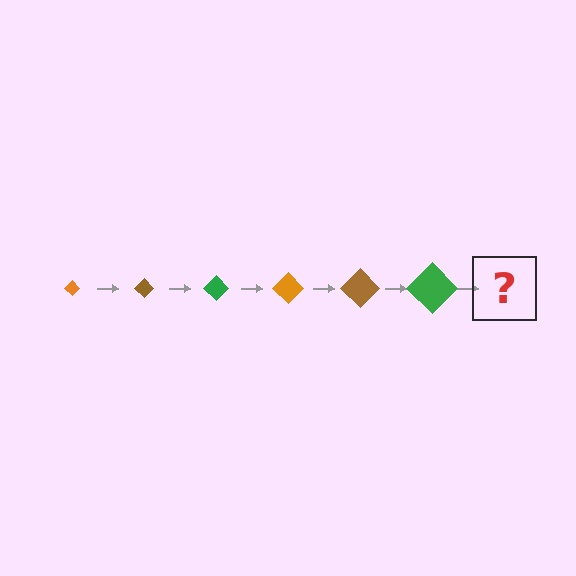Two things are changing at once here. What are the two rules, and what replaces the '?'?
The two rules are that the diamond grows larger each step and the color cycles through orange, brown, and green. The '?' should be an orange diamond, larger than the previous one.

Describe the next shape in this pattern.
It should be an orange diamond, larger than the previous one.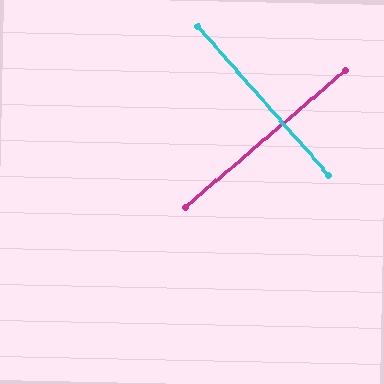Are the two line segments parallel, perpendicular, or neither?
Perpendicular — they meet at approximately 89°.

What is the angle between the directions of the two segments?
Approximately 89 degrees.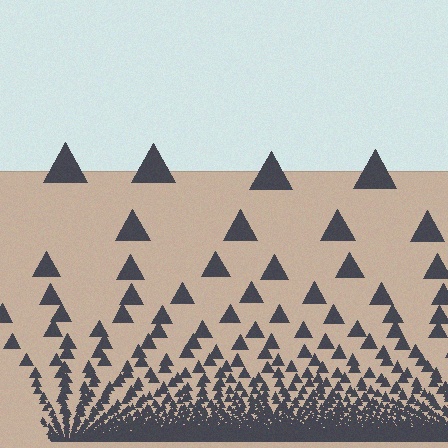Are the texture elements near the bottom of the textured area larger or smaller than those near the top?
Smaller. The gradient is inverted — elements near the bottom are smaller and denser.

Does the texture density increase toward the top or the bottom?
Density increases toward the bottom.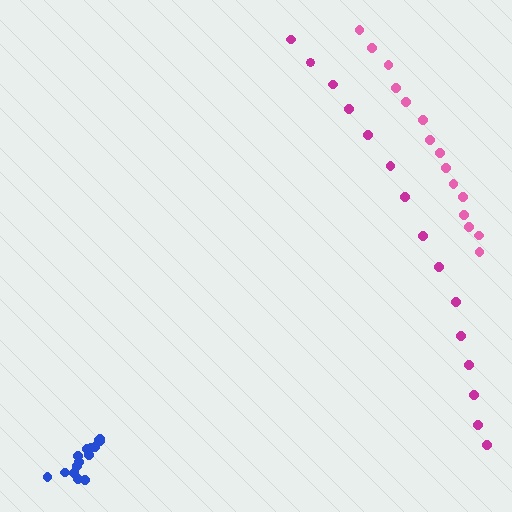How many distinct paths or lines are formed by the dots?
There are 3 distinct paths.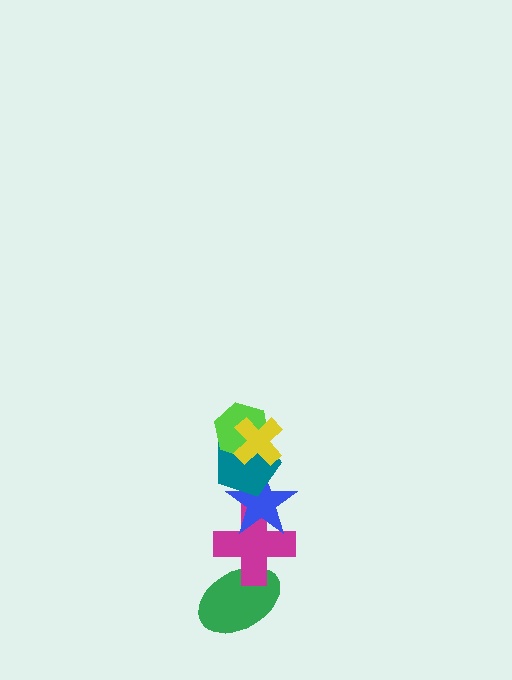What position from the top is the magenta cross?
The magenta cross is 5th from the top.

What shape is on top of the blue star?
The teal pentagon is on top of the blue star.